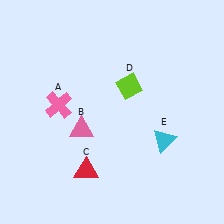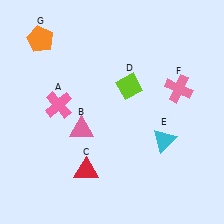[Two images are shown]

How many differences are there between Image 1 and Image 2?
There are 2 differences between the two images.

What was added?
A pink cross (F), an orange pentagon (G) were added in Image 2.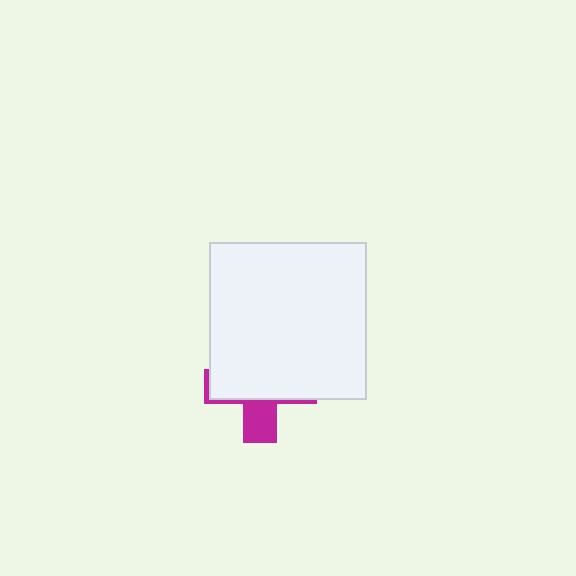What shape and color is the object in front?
The object in front is a white square.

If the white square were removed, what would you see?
You would see the complete magenta cross.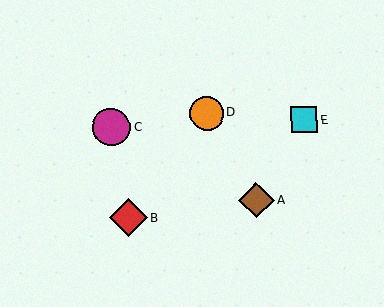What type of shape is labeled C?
Shape C is a magenta circle.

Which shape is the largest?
The red diamond (labeled B) is the largest.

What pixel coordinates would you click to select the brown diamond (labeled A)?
Click at (256, 200) to select the brown diamond A.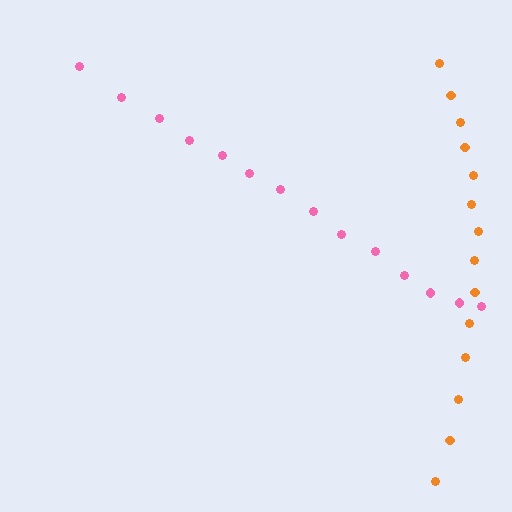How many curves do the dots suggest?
There are 2 distinct paths.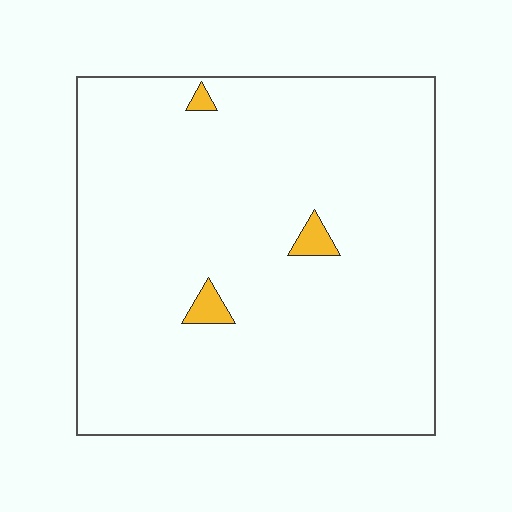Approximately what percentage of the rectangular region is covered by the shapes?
Approximately 0%.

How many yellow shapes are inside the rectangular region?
3.